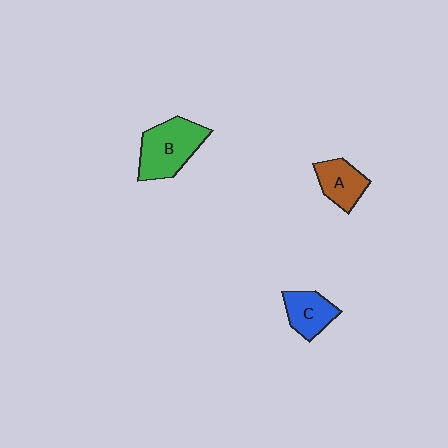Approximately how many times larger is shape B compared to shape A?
Approximately 1.6 times.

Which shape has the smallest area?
Shape C (blue).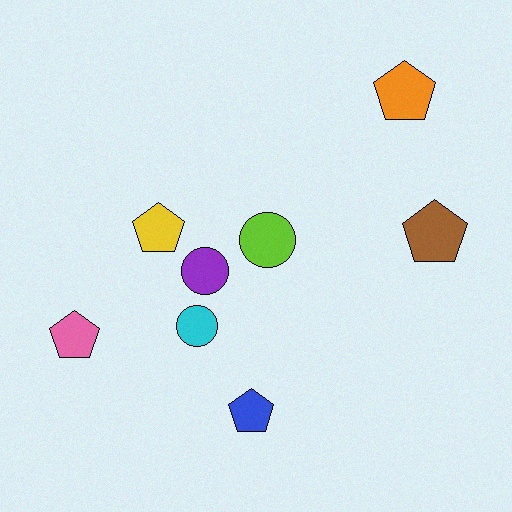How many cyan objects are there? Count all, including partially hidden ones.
There is 1 cyan object.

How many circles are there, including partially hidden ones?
There are 3 circles.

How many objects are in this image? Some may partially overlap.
There are 8 objects.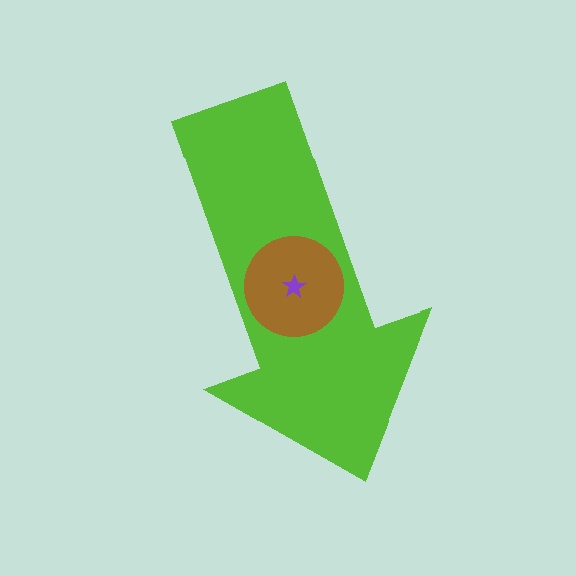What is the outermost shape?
The lime arrow.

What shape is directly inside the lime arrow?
The brown circle.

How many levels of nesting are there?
3.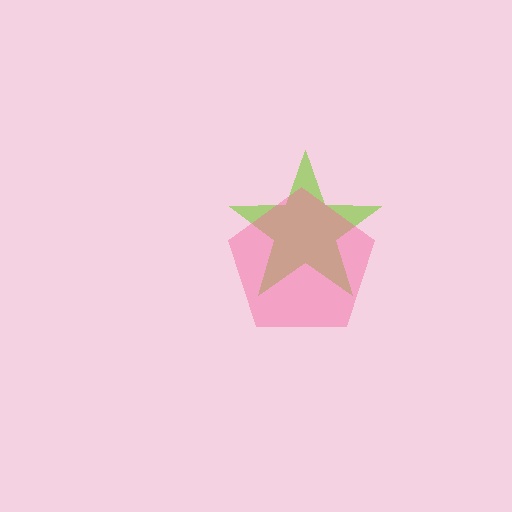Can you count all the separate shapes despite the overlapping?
Yes, there are 2 separate shapes.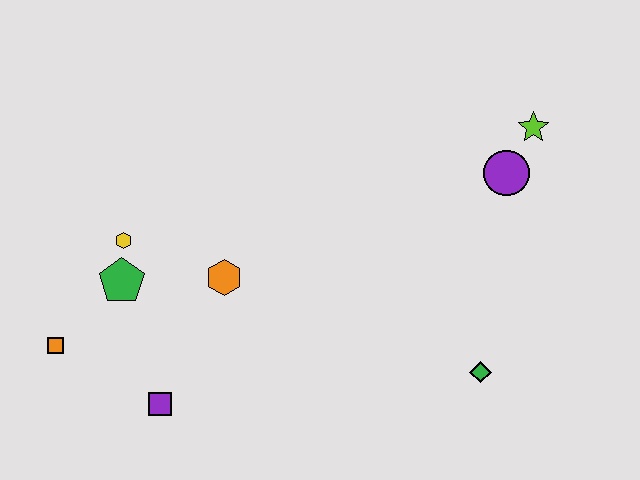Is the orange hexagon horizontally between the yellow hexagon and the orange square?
No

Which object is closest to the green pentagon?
The yellow hexagon is closest to the green pentagon.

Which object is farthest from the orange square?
The lime star is farthest from the orange square.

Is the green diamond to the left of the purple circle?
Yes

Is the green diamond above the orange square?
No